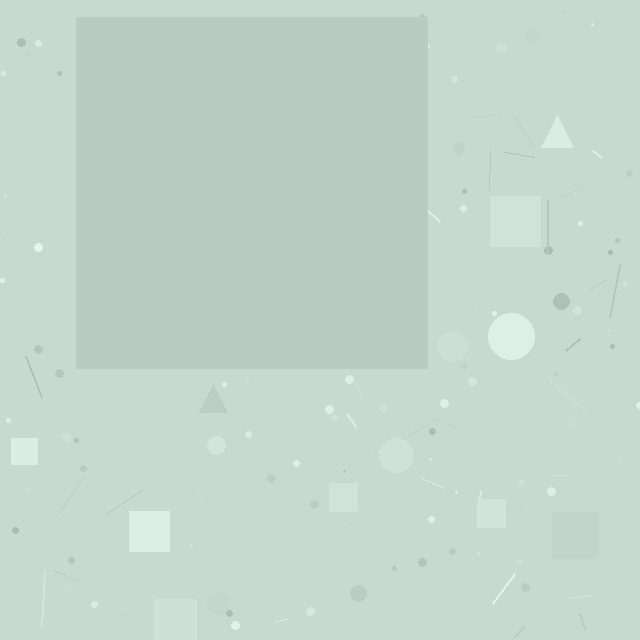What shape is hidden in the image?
A square is hidden in the image.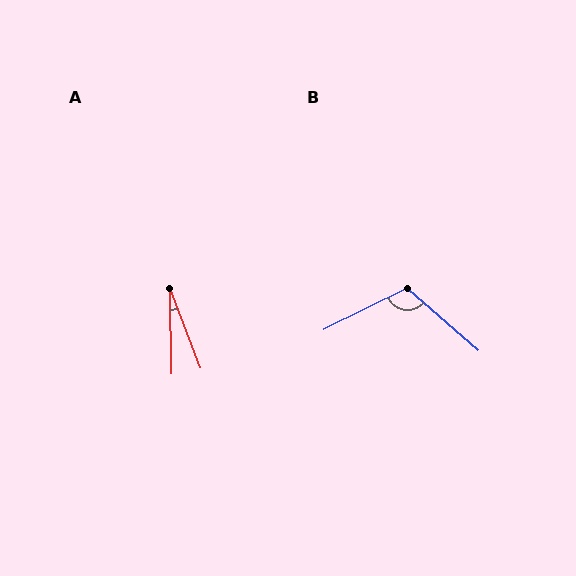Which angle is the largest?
B, at approximately 112 degrees.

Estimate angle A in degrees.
Approximately 20 degrees.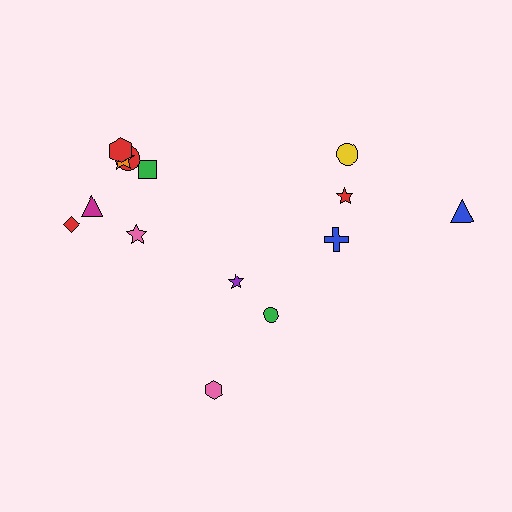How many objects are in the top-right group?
There are 4 objects.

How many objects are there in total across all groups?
There are 14 objects.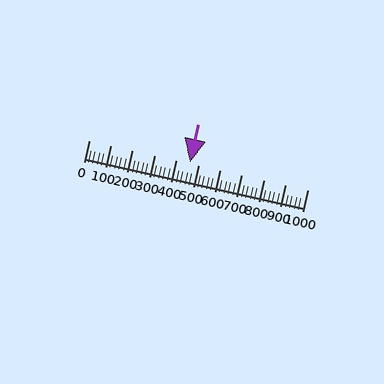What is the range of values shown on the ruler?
The ruler shows values from 0 to 1000.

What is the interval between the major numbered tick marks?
The major tick marks are spaced 100 units apart.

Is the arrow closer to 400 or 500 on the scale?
The arrow is closer to 500.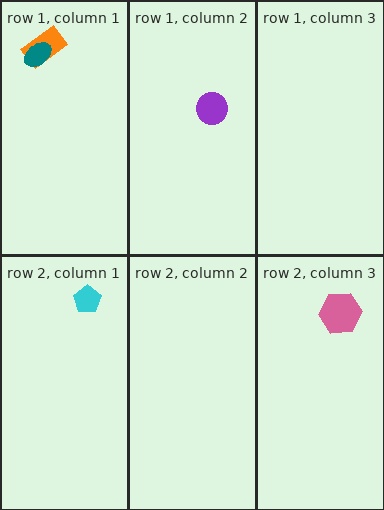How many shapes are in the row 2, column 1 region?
1.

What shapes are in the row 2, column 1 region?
The cyan pentagon.